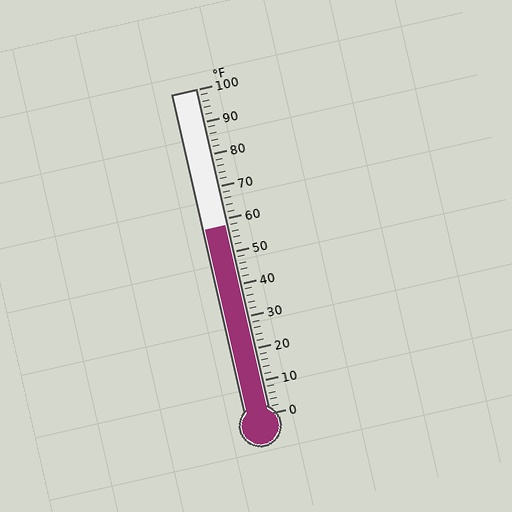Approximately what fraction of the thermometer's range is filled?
The thermometer is filled to approximately 60% of its range.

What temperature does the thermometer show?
The thermometer shows approximately 58°F.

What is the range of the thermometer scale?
The thermometer scale ranges from 0°F to 100°F.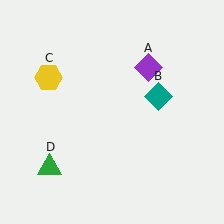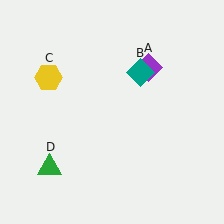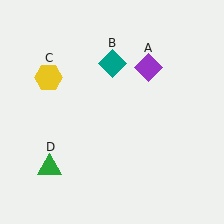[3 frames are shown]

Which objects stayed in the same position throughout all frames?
Purple diamond (object A) and yellow hexagon (object C) and green triangle (object D) remained stationary.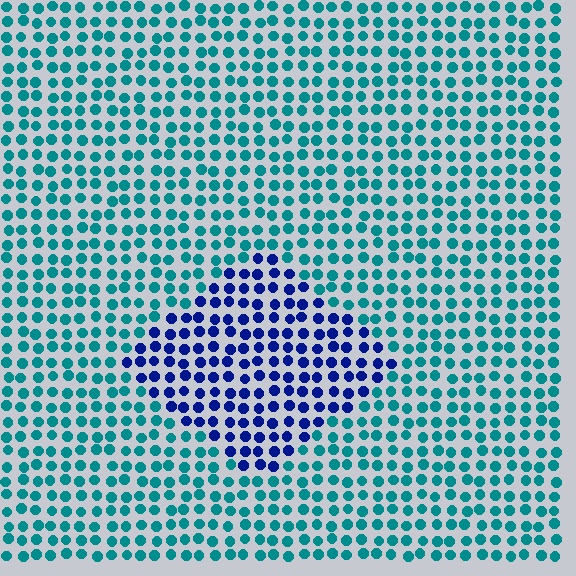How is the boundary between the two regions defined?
The boundary is defined purely by a slight shift in hue (about 51 degrees). Spacing, size, and orientation are identical on both sides.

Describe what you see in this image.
The image is filled with small teal elements in a uniform arrangement. A diamond-shaped region is visible where the elements are tinted to a slightly different hue, forming a subtle color boundary.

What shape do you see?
I see a diamond.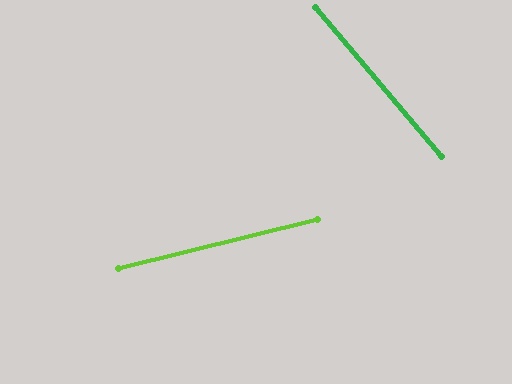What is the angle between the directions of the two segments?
Approximately 63 degrees.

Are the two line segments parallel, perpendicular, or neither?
Neither parallel nor perpendicular — they differ by about 63°.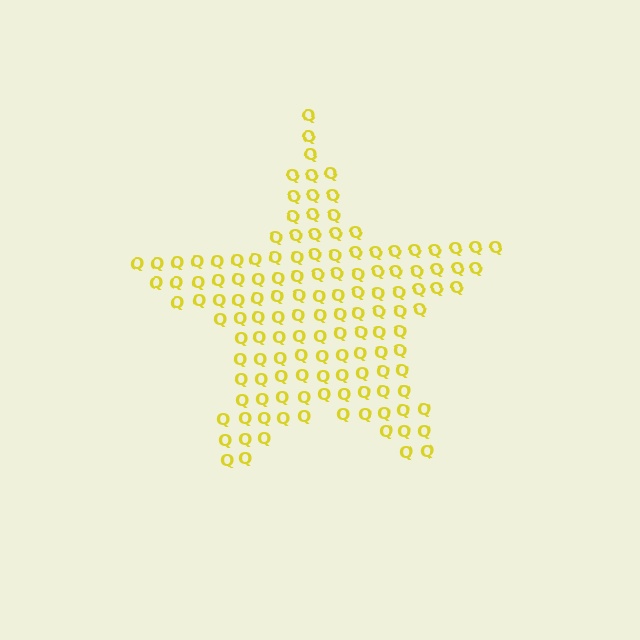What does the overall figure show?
The overall figure shows a star.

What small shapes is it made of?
It is made of small letter Q's.